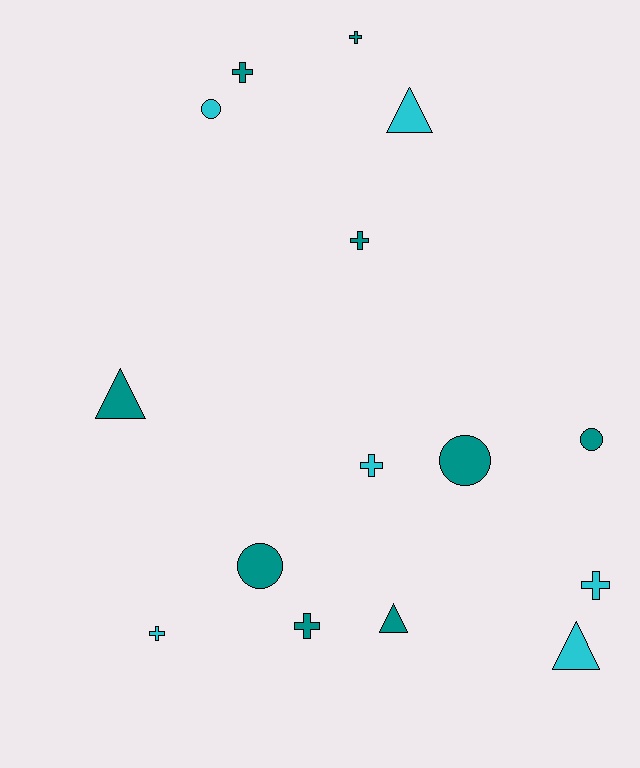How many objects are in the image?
There are 15 objects.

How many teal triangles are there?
There are 2 teal triangles.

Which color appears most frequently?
Teal, with 9 objects.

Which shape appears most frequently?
Cross, with 7 objects.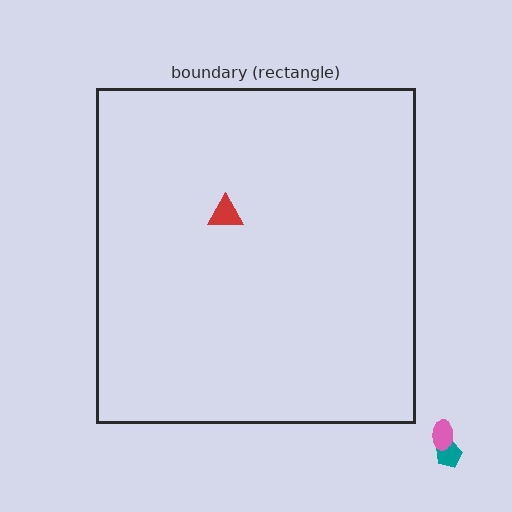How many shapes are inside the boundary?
1 inside, 2 outside.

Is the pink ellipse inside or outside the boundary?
Outside.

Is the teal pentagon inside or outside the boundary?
Outside.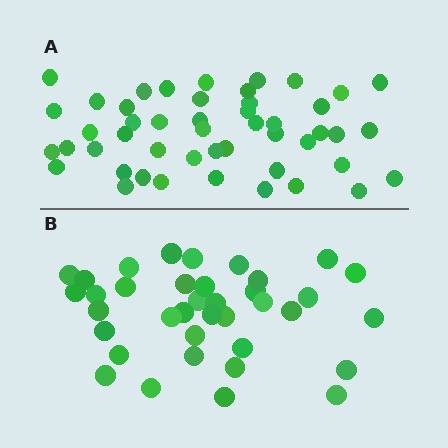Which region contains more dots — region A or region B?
Region A (the top region) has more dots.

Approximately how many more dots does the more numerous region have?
Region A has roughly 12 or so more dots than region B.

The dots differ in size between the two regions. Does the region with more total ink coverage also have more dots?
No. Region B has more total ink coverage because its dots are larger, but region A actually contains more individual dots. Total area can be misleading — the number of items is what matters here.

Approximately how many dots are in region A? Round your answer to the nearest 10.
About 50 dots. (The exact count is 48, which rounds to 50.)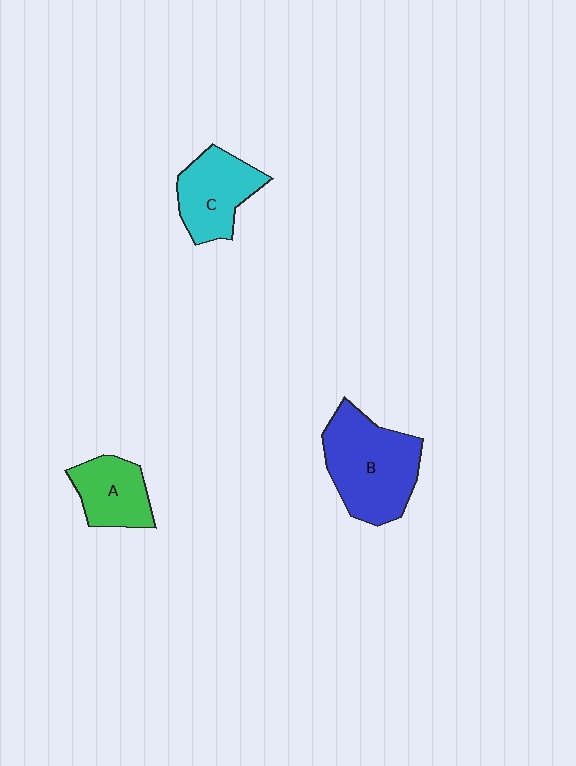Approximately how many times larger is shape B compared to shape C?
Approximately 1.5 times.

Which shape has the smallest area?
Shape A (green).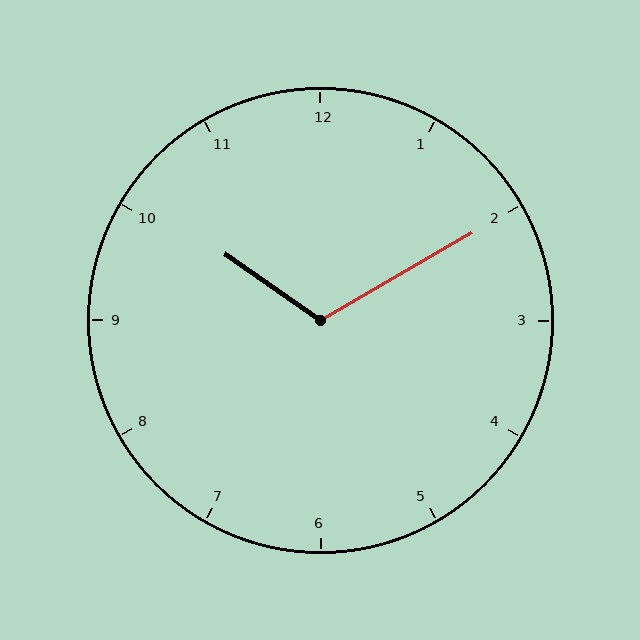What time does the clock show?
10:10.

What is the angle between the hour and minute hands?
Approximately 115 degrees.